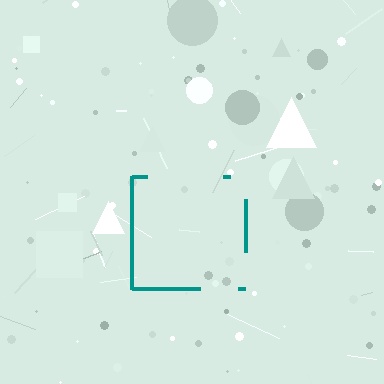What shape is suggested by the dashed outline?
The dashed outline suggests a square.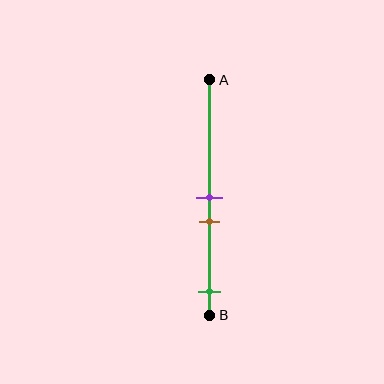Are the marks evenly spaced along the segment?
No, the marks are not evenly spaced.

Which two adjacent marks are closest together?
The purple and brown marks are the closest adjacent pair.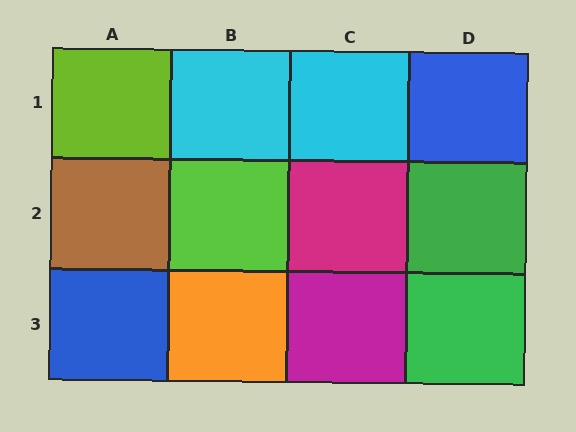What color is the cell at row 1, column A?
Lime.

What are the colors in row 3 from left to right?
Blue, orange, magenta, green.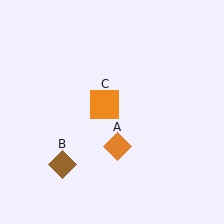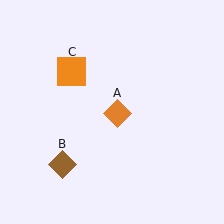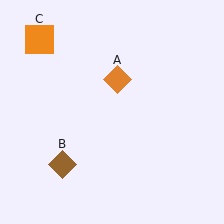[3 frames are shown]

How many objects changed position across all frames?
2 objects changed position: orange diamond (object A), orange square (object C).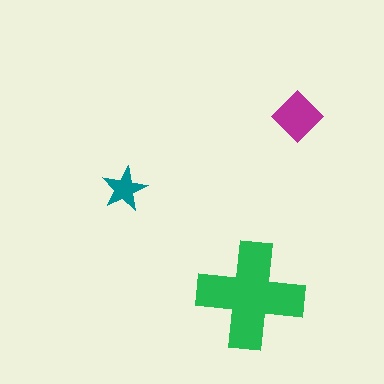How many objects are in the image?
There are 3 objects in the image.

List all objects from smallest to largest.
The teal star, the magenta diamond, the green cross.